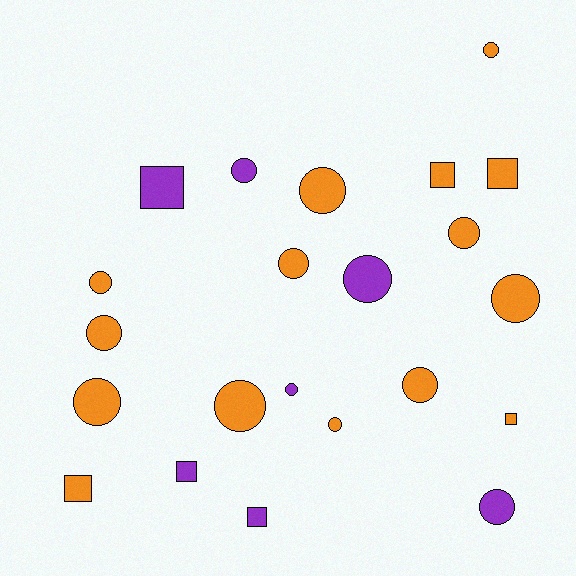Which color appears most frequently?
Orange, with 15 objects.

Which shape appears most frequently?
Circle, with 15 objects.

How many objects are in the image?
There are 22 objects.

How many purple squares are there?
There are 3 purple squares.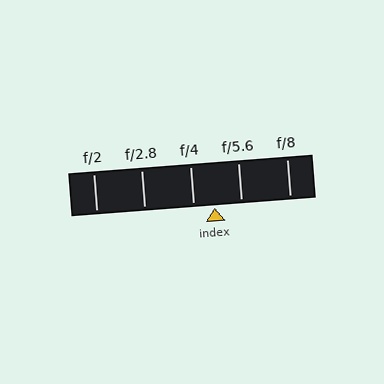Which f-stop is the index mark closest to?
The index mark is closest to f/4.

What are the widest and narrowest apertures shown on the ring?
The widest aperture shown is f/2 and the narrowest is f/8.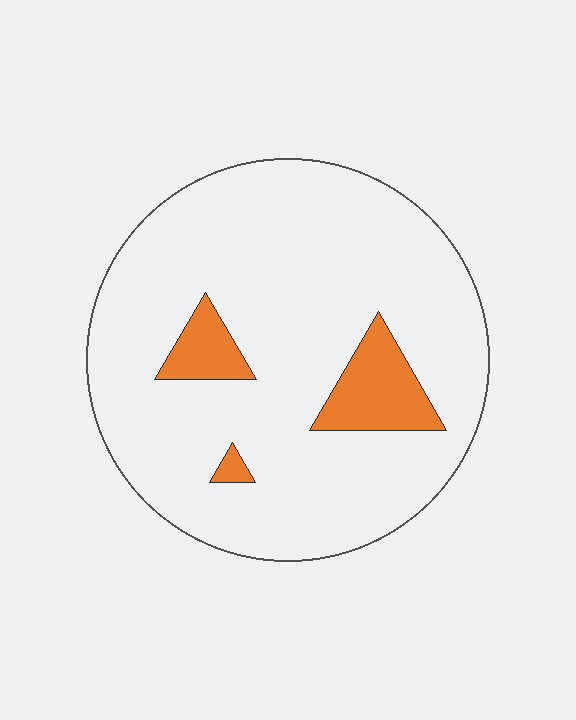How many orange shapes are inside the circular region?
3.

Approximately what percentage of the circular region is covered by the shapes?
Approximately 10%.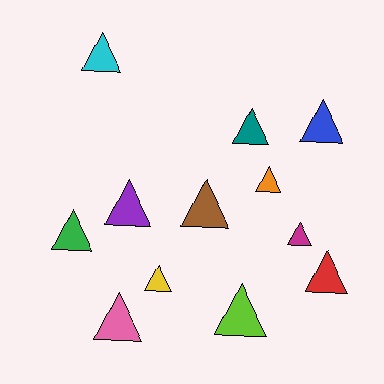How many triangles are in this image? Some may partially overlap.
There are 12 triangles.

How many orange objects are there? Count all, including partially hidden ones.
There is 1 orange object.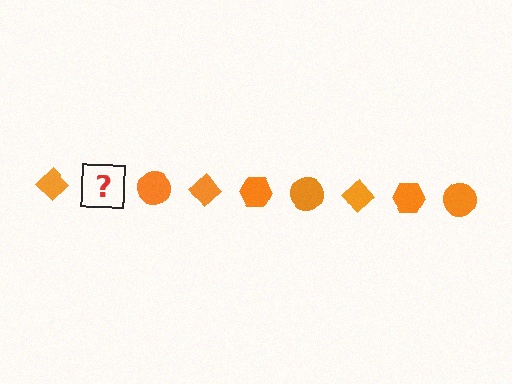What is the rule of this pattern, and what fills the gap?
The rule is that the pattern cycles through diamond, hexagon, circle shapes in orange. The gap should be filled with an orange hexagon.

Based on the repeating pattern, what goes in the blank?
The blank should be an orange hexagon.